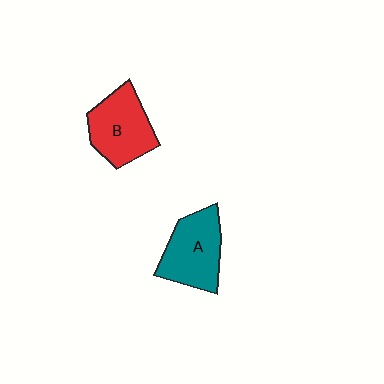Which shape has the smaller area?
Shape B (red).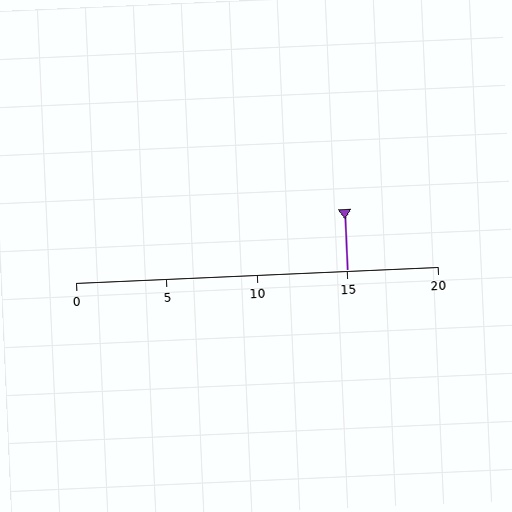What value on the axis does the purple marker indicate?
The marker indicates approximately 15.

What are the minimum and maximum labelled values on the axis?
The axis runs from 0 to 20.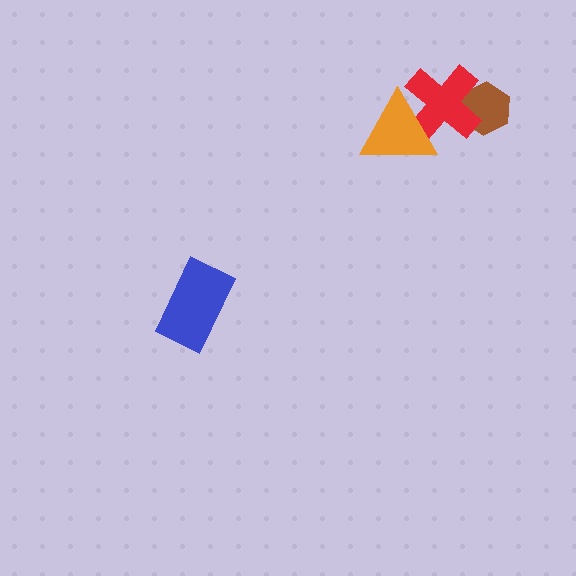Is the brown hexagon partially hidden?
Yes, it is partially covered by another shape.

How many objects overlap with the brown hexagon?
1 object overlaps with the brown hexagon.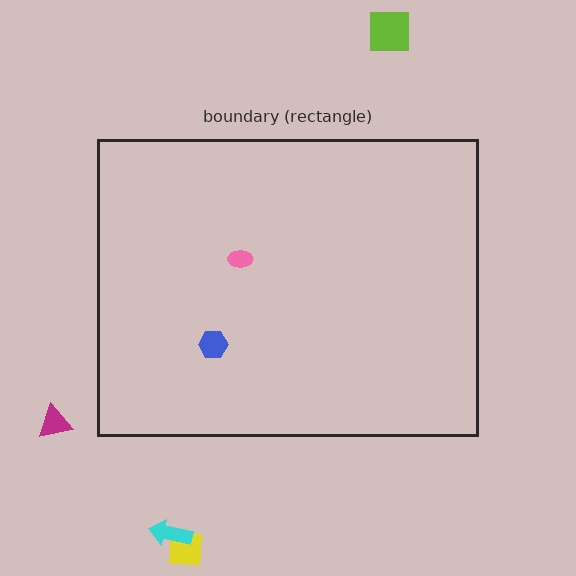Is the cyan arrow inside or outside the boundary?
Outside.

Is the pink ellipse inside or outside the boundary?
Inside.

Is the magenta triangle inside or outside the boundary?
Outside.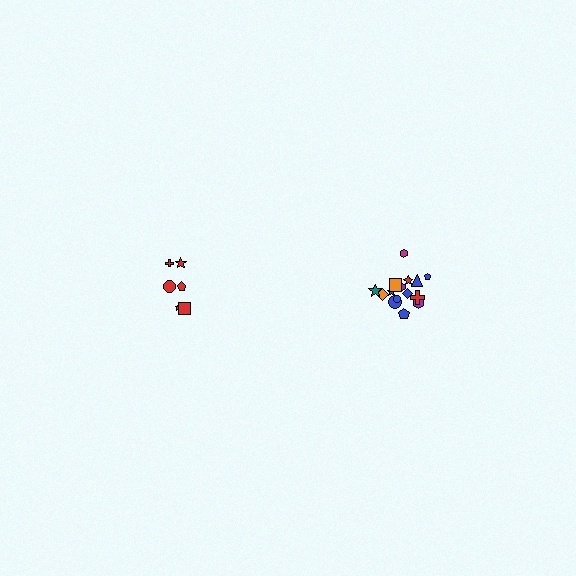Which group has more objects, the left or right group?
The right group.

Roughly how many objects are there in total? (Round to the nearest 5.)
Roughly 20 objects in total.